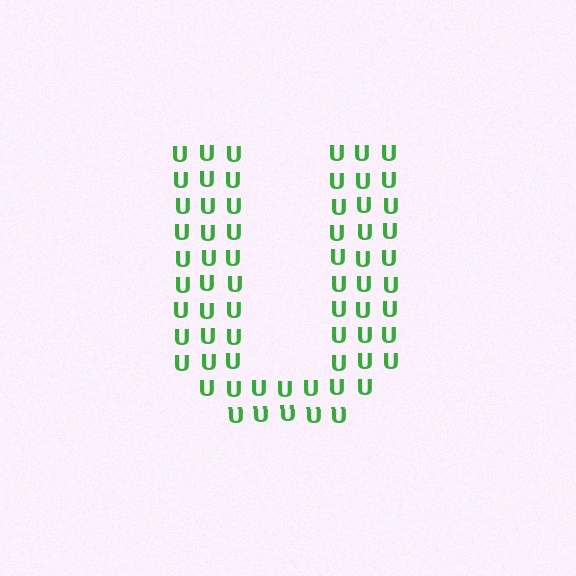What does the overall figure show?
The overall figure shows the letter U.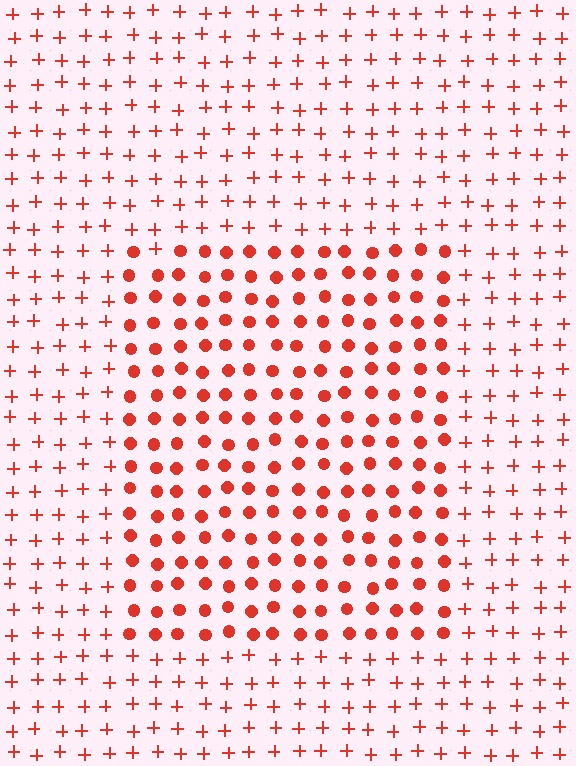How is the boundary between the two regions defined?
The boundary is defined by a change in element shape: circles inside vs. plus signs outside. All elements share the same color and spacing.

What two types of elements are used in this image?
The image uses circles inside the rectangle region and plus signs outside it.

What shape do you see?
I see a rectangle.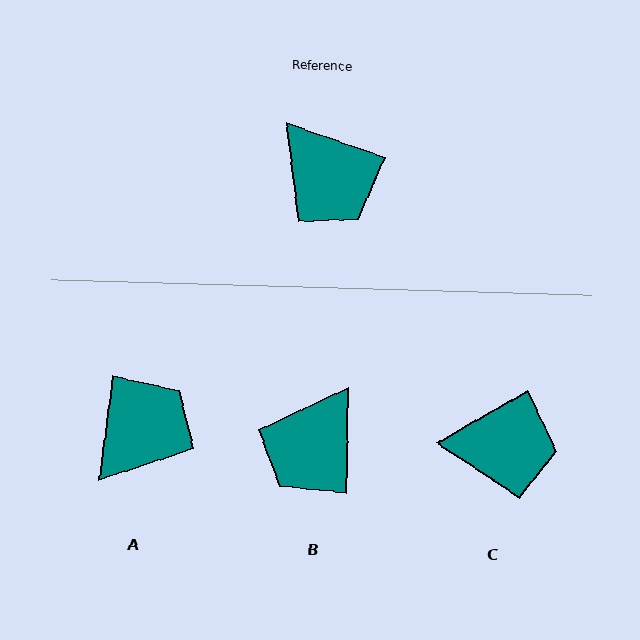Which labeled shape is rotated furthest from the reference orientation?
A, about 102 degrees away.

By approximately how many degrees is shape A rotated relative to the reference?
Approximately 102 degrees counter-clockwise.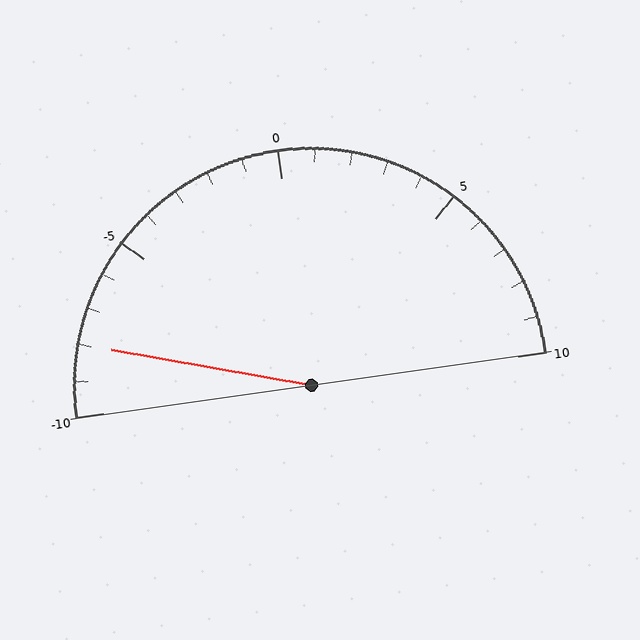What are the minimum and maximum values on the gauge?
The gauge ranges from -10 to 10.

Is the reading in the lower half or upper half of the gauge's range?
The reading is in the lower half of the range (-10 to 10).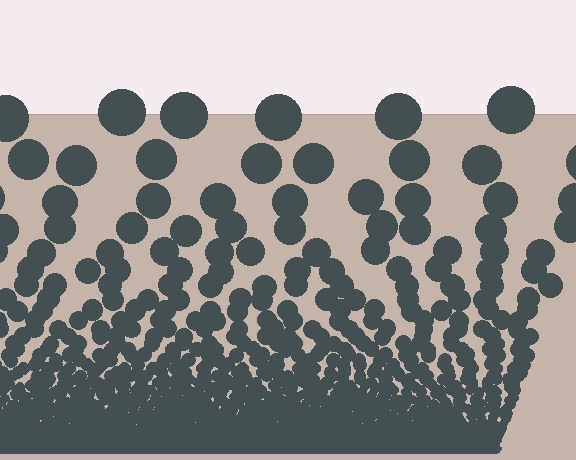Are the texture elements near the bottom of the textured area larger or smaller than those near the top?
Smaller. The gradient is inverted — elements near the bottom are smaller and denser.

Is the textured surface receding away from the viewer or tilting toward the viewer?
The surface appears to tilt toward the viewer. Texture elements get larger and sparser toward the top.